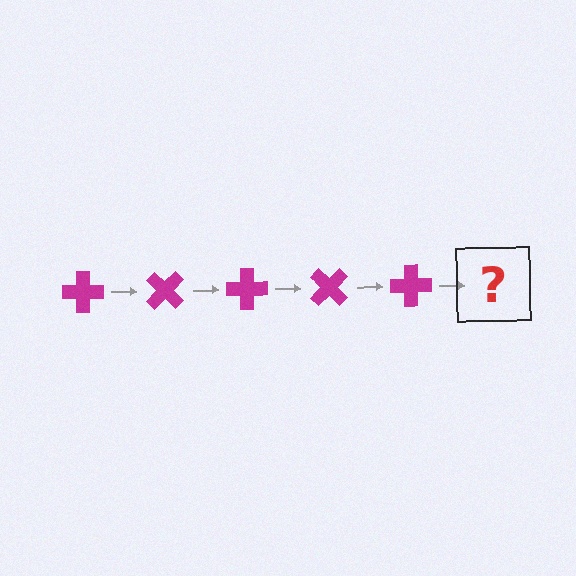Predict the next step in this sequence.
The next step is a magenta cross rotated 225 degrees.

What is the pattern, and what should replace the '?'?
The pattern is that the cross rotates 45 degrees each step. The '?' should be a magenta cross rotated 225 degrees.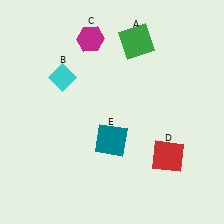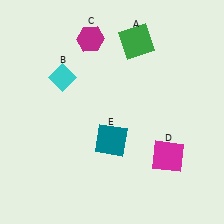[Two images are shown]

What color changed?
The square (D) changed from red in Image 1 to magenta in Image 2.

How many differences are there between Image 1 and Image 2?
There is 1 difference between the two images.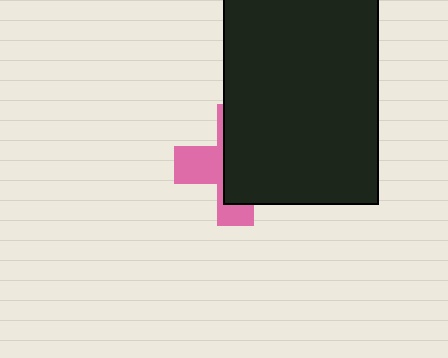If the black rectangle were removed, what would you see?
You would see the complete pink cross.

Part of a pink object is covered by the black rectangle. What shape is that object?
It is a cross.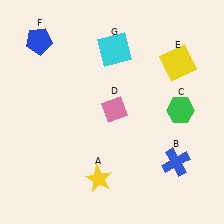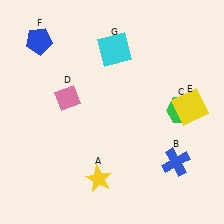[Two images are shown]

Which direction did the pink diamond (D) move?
The pink diamond (D) moved left.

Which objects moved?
The objects that moved are: the pink diamond (D), the yellow square (E).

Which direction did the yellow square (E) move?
The yellow square (E) moved down.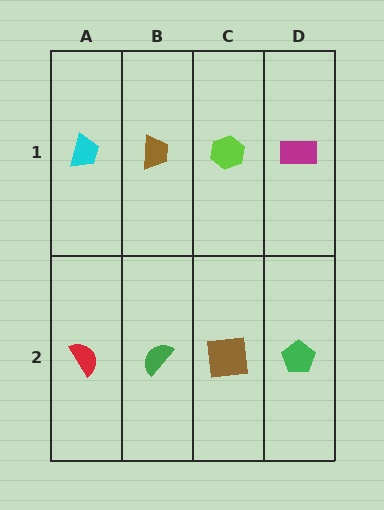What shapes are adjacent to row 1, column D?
A green pentagon (row 2, column D), a lime hexagon (row 1, column C).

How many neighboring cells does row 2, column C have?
3.